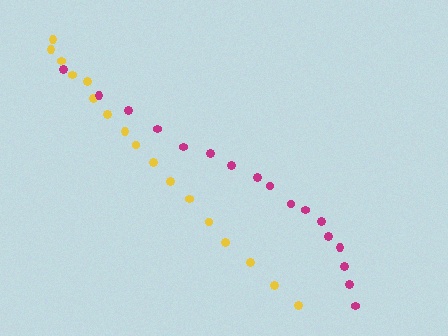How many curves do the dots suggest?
There are 2 distinct paths.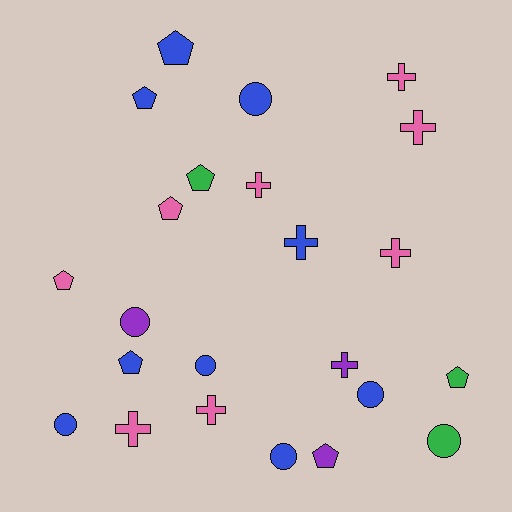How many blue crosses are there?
There is 1 blue cross.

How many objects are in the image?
There are 23 objects.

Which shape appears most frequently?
Pentagon, with 8 objects.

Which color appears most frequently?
Blue, with 9 objects.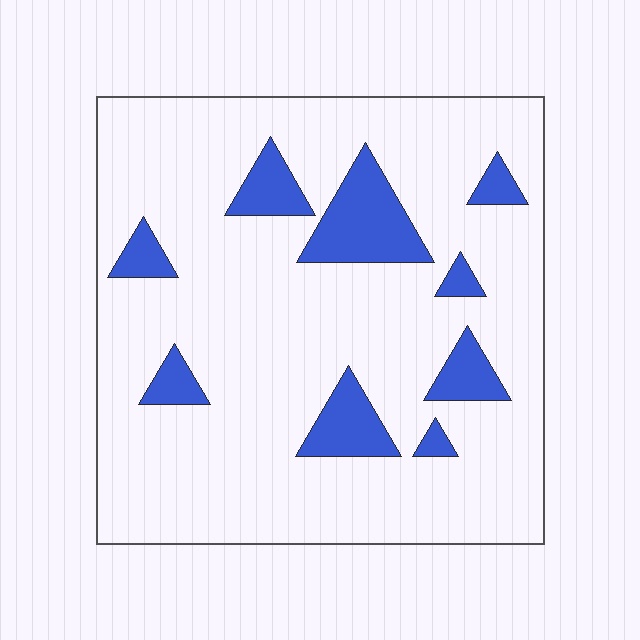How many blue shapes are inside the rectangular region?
9.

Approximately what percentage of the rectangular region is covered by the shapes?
Approximately 15%.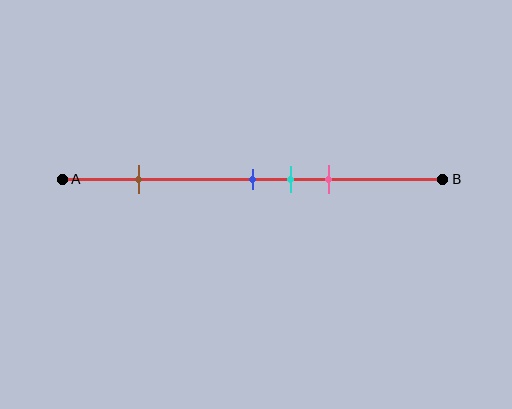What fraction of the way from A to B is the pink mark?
The pink mark is approximately 70% (0.7) of the way from A to B.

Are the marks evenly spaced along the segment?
No, the marks are not evenly spaced.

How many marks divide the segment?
There are 4 marks dividing the segment.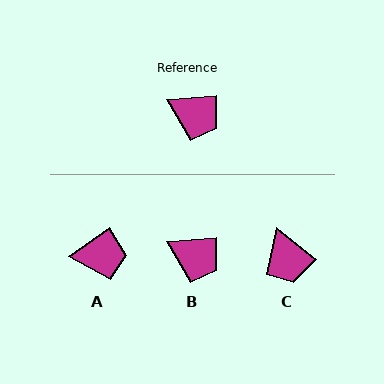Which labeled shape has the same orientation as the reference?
B.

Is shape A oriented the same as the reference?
No, it is off by about 31 degrees.